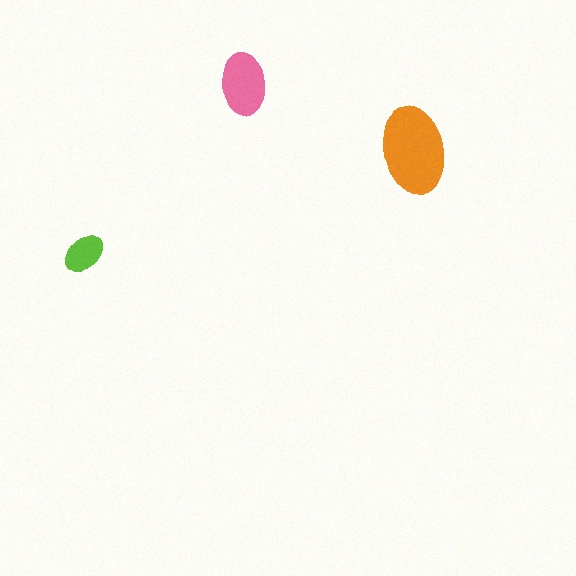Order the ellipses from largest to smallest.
the orange one, the pink one, the lime one.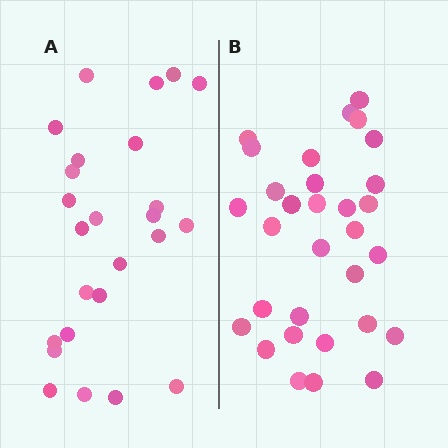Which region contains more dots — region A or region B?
Region B (the right region) has more dots.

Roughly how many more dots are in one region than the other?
Region B has about 6 more dots than region A.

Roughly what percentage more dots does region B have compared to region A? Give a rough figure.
About 25% more.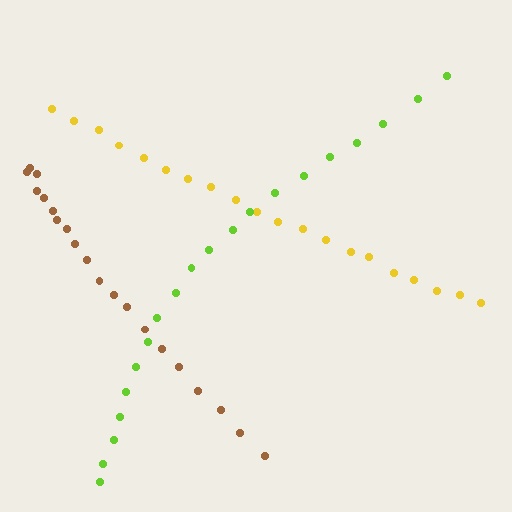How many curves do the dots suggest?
There are 3 distinct paths.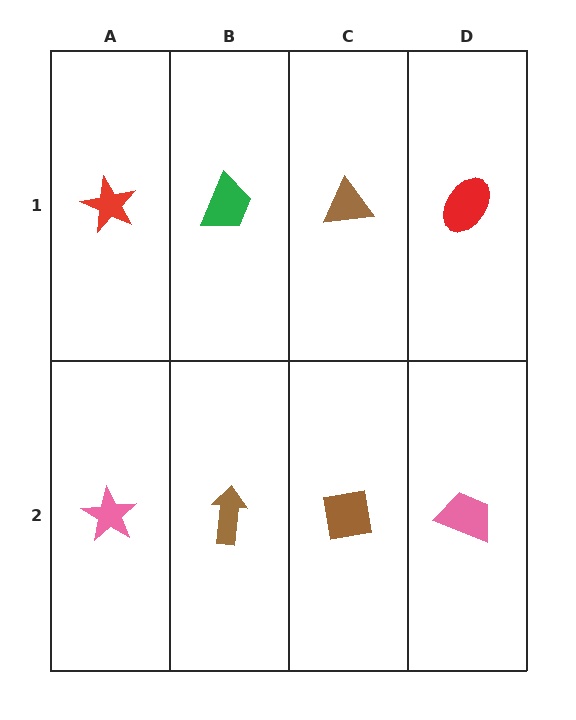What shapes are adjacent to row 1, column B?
A brown arrow (row 2, column B), a red star (row 1, column A), a brown triangle (row 1, column C).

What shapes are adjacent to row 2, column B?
A green trapezoid (row 1, column B), a pink star (row 2, column A), a brown square (row 2, column C).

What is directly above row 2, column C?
A brown triangle.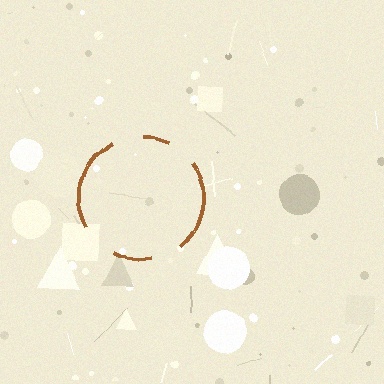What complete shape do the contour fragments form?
The contour fragments form a circle.